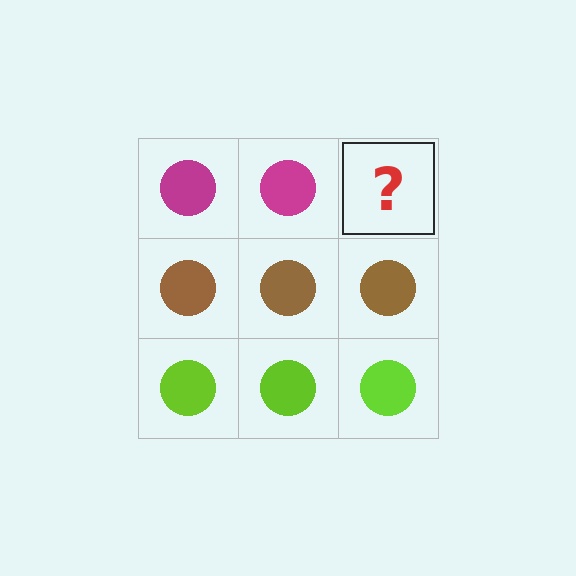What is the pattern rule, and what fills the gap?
The rule is that each row has a consistent color. The gap should be filled with a magenta circle.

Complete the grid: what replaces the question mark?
The question mark should be replaced with a magenta circle.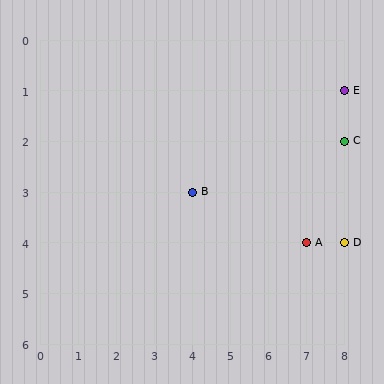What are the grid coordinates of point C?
Point C is at grid coordinates (8, 2).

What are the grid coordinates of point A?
Point A is at grid coordinates (7, 4).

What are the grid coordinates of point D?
Point D is at grid coordinates (8, 4).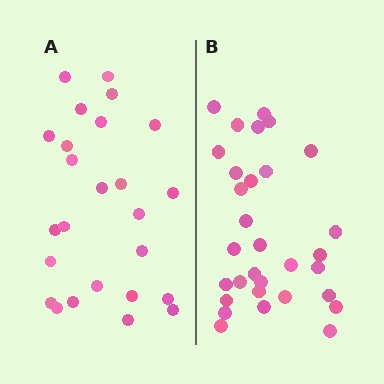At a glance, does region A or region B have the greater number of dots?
Region B (the right region) has more dots.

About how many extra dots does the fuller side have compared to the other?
Region B has about 6 more dots than region A.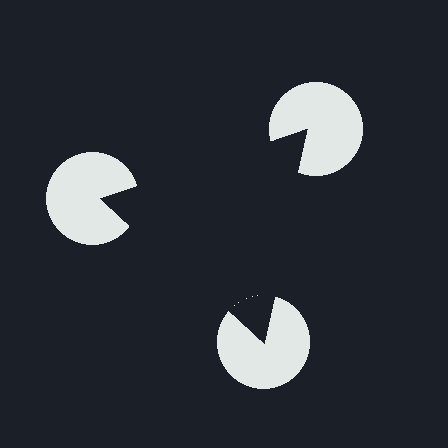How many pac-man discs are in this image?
There are 3 — one at each vertex of the illusory triangle.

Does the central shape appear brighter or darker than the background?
It typically appears slightly darker than the background, even though no actual brightness change is drawn.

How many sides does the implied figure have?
3 sides.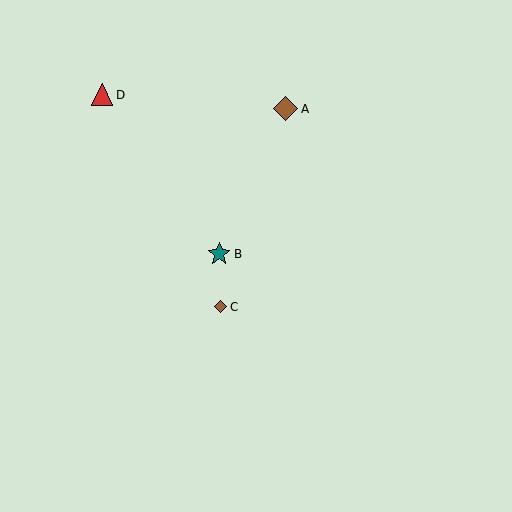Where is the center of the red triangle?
The center of the red triangle is at (102, 95).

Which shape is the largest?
The brown diamond (labeled A) is the largest.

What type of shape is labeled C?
Shape C is a brown diamond.